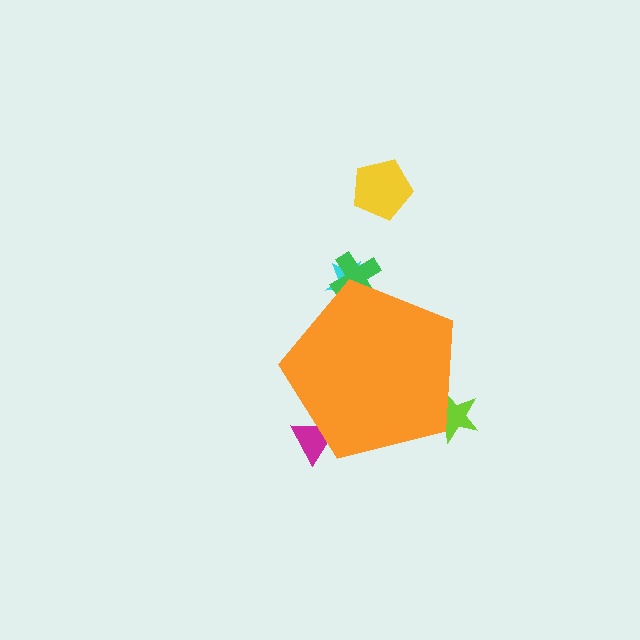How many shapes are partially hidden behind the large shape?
4 shapes are partially hidden.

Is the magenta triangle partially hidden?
Yes, the magenta triangle is partially hidden behind the orange pentagon.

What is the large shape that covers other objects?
An orange pentagon.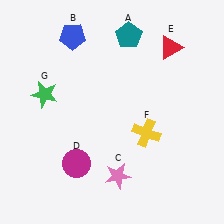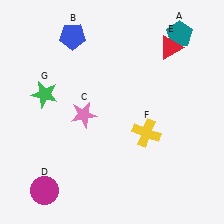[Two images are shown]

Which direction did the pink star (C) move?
The pink star (C) moved up.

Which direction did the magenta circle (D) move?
The magenta circle (D) moved left.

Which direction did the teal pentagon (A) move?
The teal pentagon (A) moved right.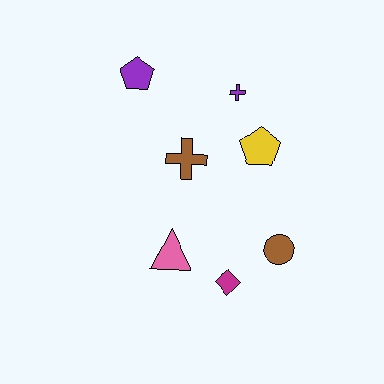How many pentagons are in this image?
There are 2 pentagons.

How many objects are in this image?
There are 7 objects.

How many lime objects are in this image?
There are no lime objects.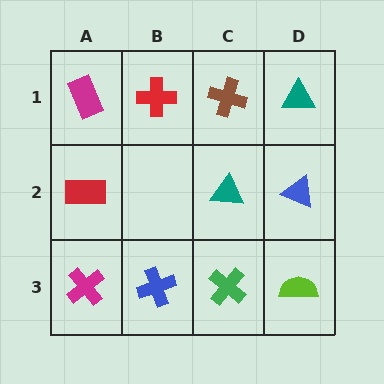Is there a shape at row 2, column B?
No, that cell is empty.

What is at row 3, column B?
A blue cross.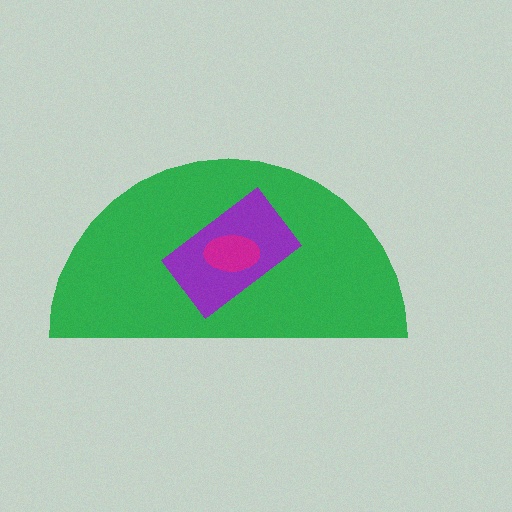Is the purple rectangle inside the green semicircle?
Yes.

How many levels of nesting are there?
3.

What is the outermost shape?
The green semicircle.